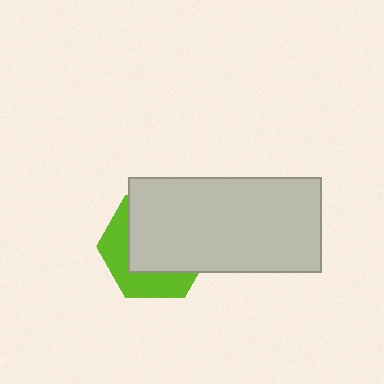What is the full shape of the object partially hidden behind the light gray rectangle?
The partially hidden object is a lime hexagon.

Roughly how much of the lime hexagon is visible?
A small part of it is visible (roughly 36%).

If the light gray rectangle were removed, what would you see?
You would see the complete lime hexagon.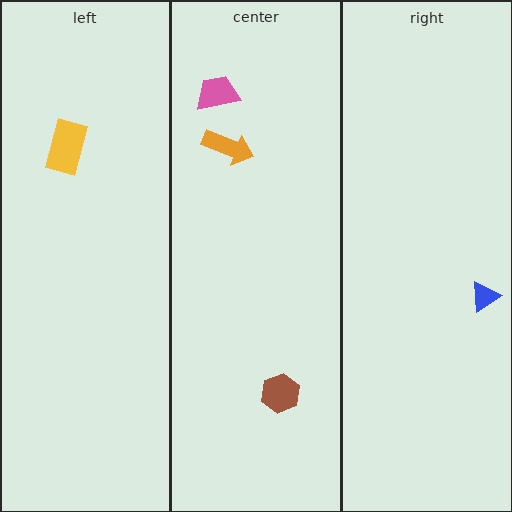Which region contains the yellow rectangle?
The left region.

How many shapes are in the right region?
1.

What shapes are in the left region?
The yellow rectangle.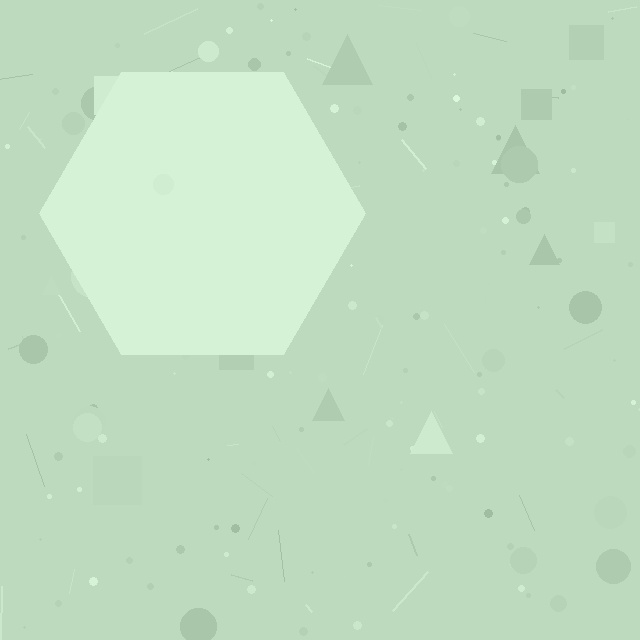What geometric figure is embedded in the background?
A hexagon is embedded in the background.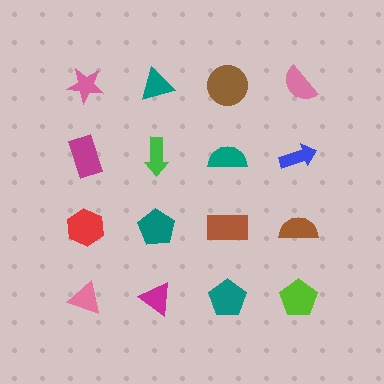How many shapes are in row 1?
4 shapes.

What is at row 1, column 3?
A brown circle.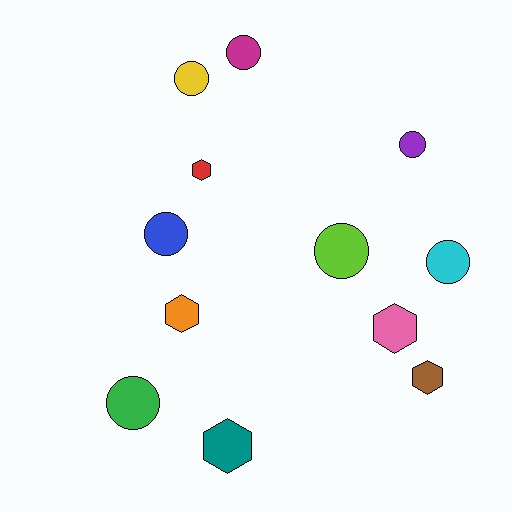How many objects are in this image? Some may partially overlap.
There are 12 objects.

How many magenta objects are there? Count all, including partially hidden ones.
There is 1 magenta object.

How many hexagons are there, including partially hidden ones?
There are 5 hexagons.